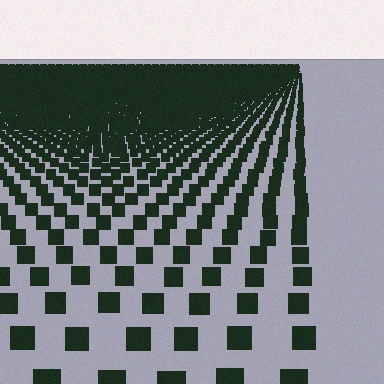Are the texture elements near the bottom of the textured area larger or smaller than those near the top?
Larger. Near the bottom, elements are closer to the viewer and appear at a bigger on-screen size.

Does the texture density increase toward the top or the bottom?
Density increases toward the top.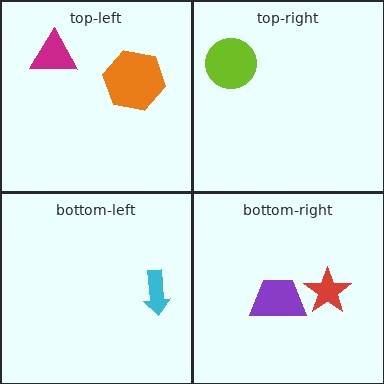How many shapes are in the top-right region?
1.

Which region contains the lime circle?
The top-right region.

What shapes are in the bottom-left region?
The cyan arrow.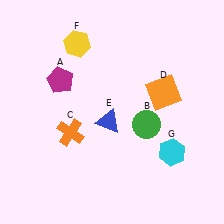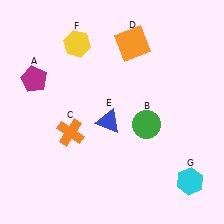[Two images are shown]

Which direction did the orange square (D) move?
The orange square (D) moved up.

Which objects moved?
The objects that moved are: the magenta pentagon (A), the orange square (D), the cyan hexagon (G).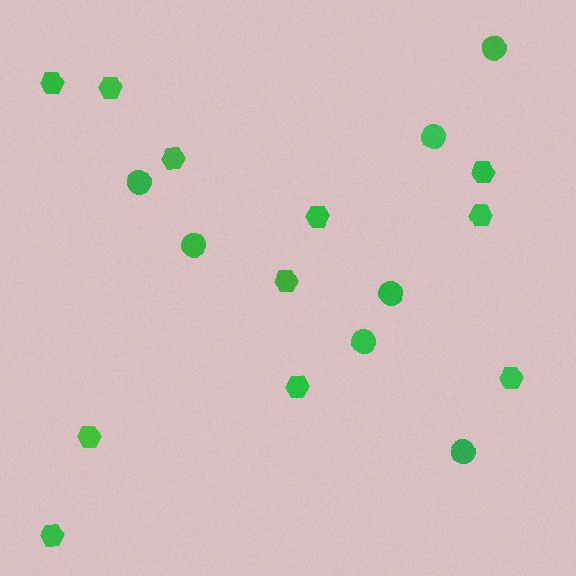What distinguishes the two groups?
There are 2 groups: one group of hexagons (11) and one group of circles (7).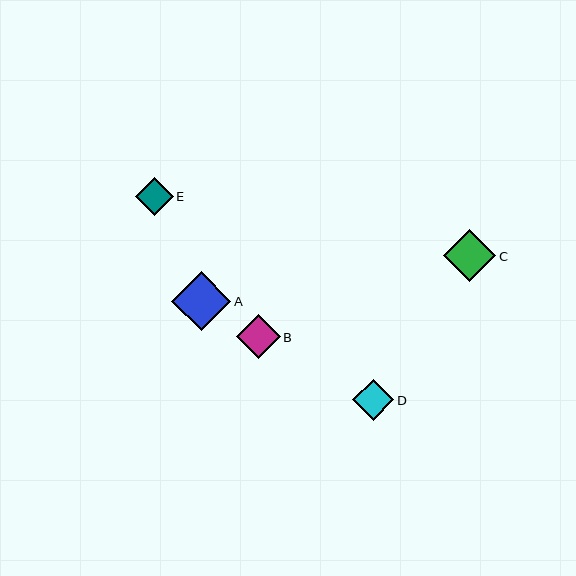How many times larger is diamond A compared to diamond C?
Diamond A is approximately 1.1 times the size of diamond C.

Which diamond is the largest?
Diamond A is the largest with a size of approximately 59 pixels.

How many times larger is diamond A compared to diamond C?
Diamond A is approximately 1.1 times the size of diamond C.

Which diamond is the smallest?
Diamond E is the smallest with a size of approximately 38 pixels.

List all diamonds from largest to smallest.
From largest to smallest: A, C, B, D, E.